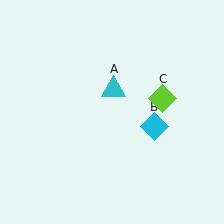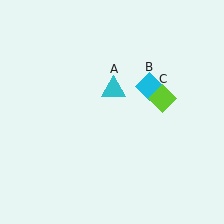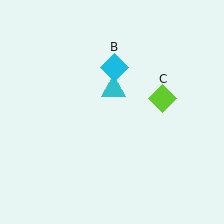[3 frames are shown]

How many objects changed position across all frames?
1 object changed position: cyan diamond (object B).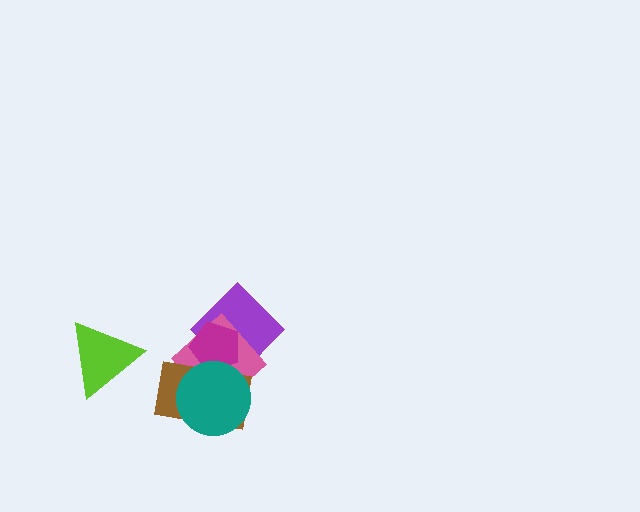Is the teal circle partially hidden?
No, no other shape covers it.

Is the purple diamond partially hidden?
Yes, it is partially covered by another shape.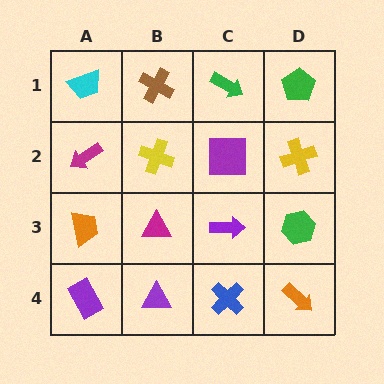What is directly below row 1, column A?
A magenta arrow.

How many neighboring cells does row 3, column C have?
4.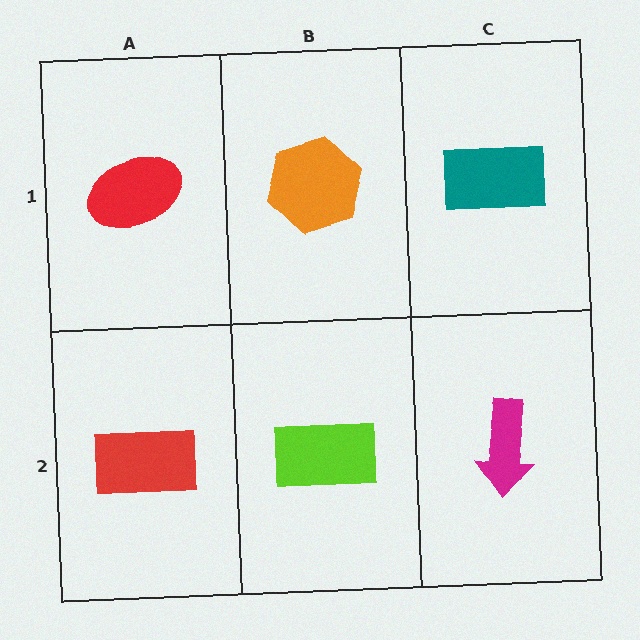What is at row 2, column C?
A magenta arrow.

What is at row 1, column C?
A teal rectangle.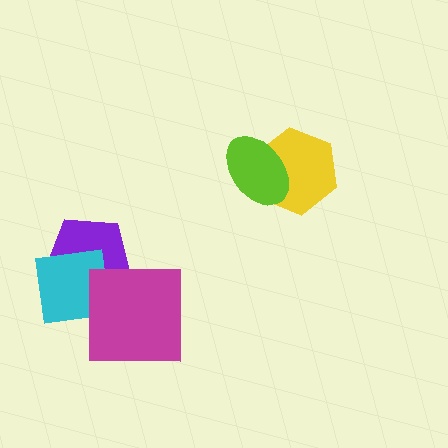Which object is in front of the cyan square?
The magenta square is in front of the cyan square.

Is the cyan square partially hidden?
Yes, it is partially covered by another shape.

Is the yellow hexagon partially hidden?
Yes, it is partially covered by another shape.